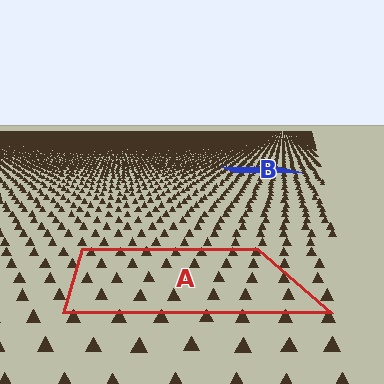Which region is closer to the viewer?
Region A is closer. The texture elements there are larger and more spread out.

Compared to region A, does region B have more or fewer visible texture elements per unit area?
Region B has more texture elements per unit area — they are packed more densely because it is farther away.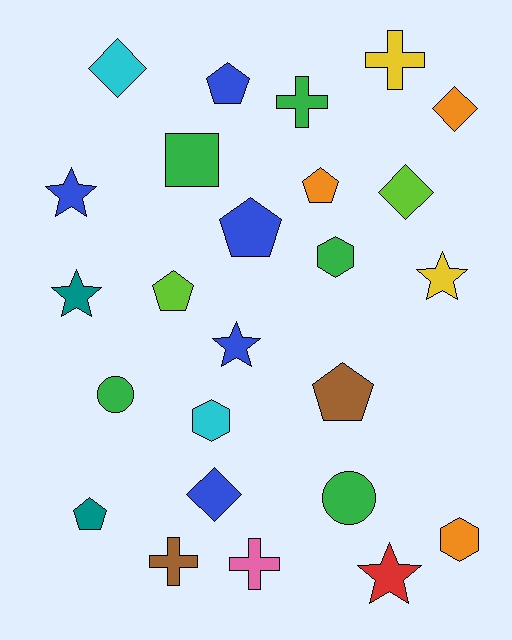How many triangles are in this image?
There are no triangles.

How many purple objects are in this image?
There are no purple objects.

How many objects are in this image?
There are 25 objects.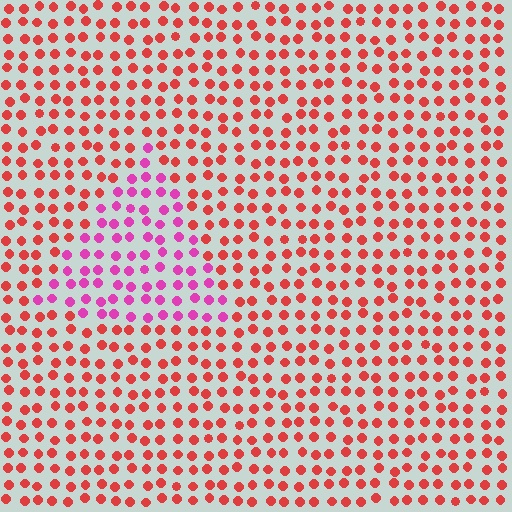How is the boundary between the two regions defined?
The boundary is defined purely by a slight shift in hue (about 44 degrees). Spacing, size, and orientation are identical on both sides.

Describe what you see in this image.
The image is filled with small red elements in a uniform arrangement. A triangle-shaped region is visible where the elements are tinted to a slightly different hue, forming a subtle color boundary.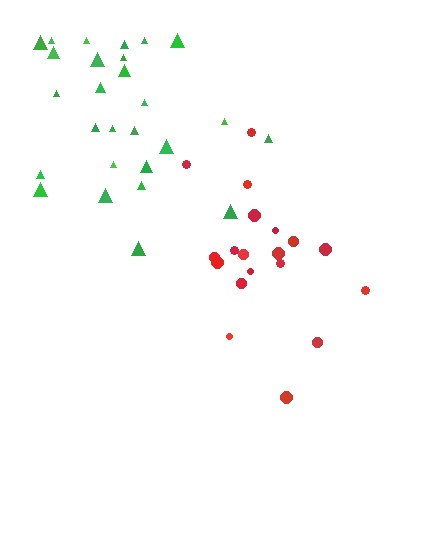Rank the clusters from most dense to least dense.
red, green.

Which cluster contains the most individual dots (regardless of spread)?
Green (27).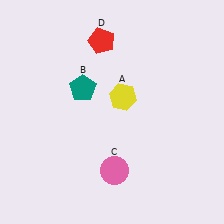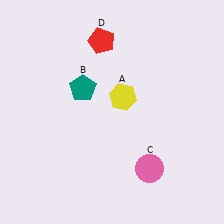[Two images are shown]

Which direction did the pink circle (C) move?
The pink circle (C) moved right.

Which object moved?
The pink circle (C) moved right.